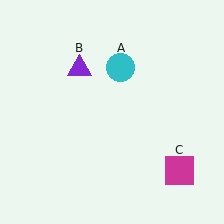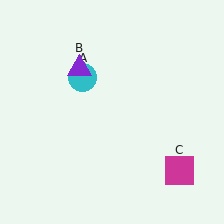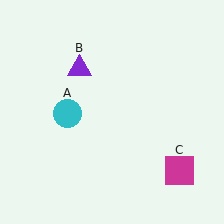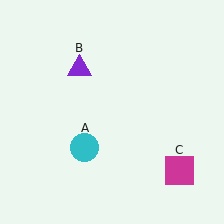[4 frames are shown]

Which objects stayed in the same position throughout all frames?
Purple triangle (object B) and magenta square (object C) remained stationary.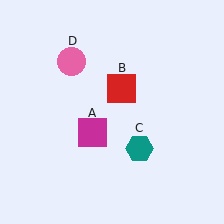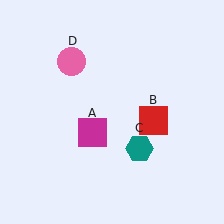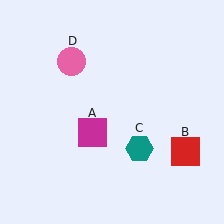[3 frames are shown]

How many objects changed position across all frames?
1 object changed position: red square (object B).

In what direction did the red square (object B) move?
The red square (object B) moved down and to the right.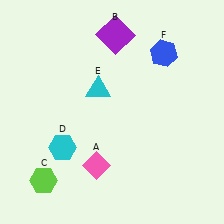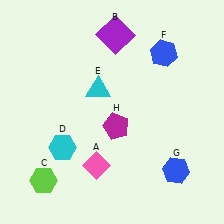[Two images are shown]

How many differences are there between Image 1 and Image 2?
There are 2 differences between the two images.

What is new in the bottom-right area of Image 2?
A blue hexagon (G) was added in the bottom-right area of Image 2.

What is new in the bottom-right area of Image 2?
A magenta pentagon (H) was added in the bottom-right area of Image 2.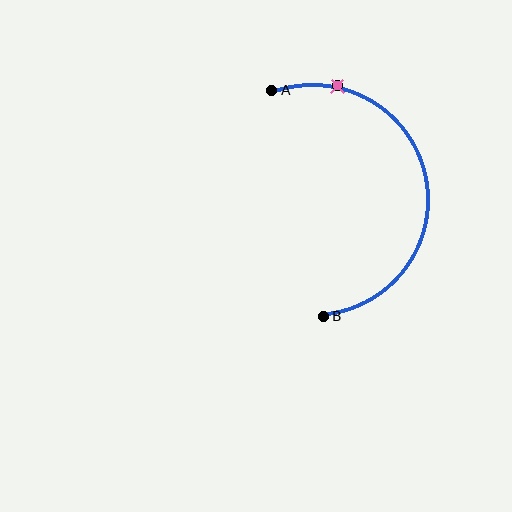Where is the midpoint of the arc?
The arc midpoint is the point on the curve farthest from the straight line joining A and B. It sits to the right of that line.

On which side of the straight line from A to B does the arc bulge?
The arc bulges to the right of the straight line connecting A and B.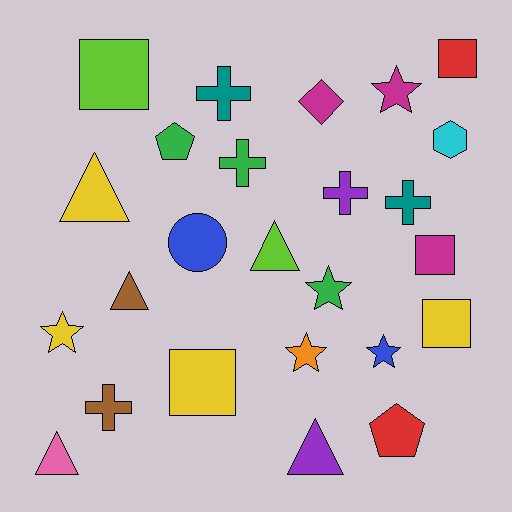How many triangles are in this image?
There are 5 triangles.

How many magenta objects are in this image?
There are 3 magenta objects.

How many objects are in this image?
There are 25 objects.